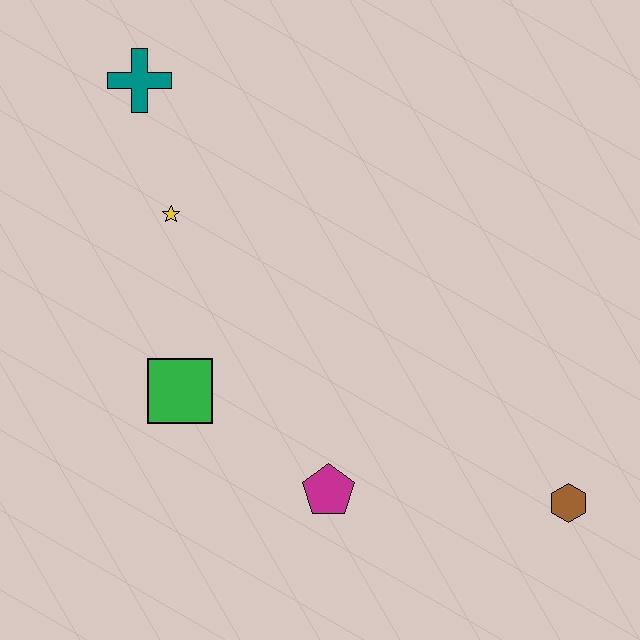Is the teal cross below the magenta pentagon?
No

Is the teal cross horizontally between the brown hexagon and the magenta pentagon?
No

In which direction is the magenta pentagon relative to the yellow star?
The magenta pentagon is below the yellow star.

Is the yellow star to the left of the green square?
Yes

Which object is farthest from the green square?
The brown hexagon is farthest from the green square.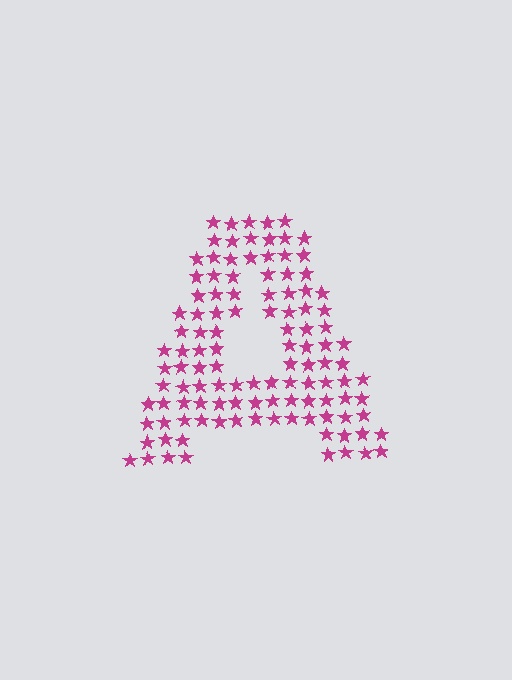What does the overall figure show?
The overall figure shows the letter A.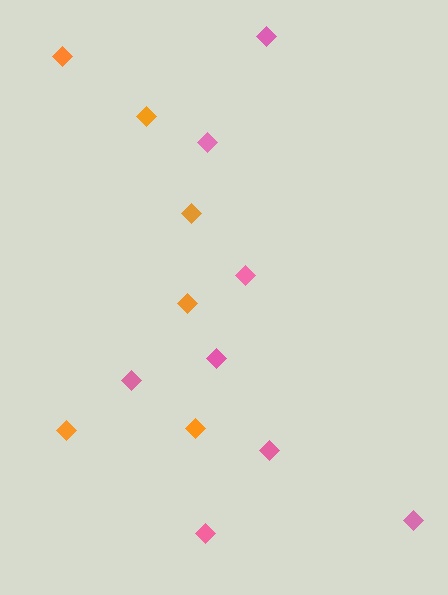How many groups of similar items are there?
There are 2 groups: one group of pink diamonds (8) and one group of orange diamonds (6).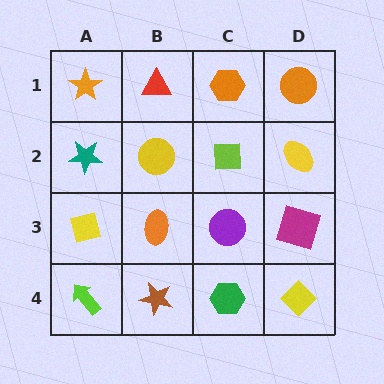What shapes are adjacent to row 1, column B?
A yellow circle (row 2, column B), an orange star (row 1, column A), an orange hexagon (row 1, column C).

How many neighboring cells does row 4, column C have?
3.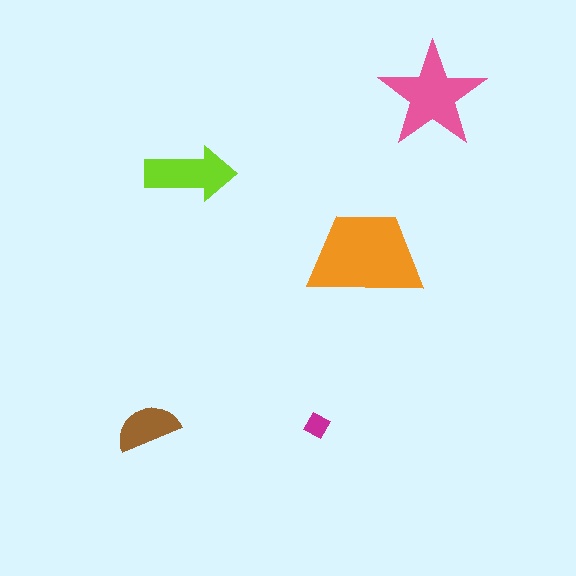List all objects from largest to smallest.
The orange trapezoid, the pink star, the lime arrow, the brown semicircle, the magenta diamond.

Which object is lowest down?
The magenta diamond is bottommost.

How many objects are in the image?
There are 5 objects in the image.